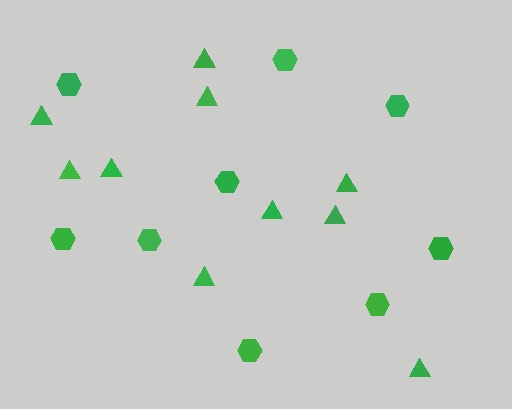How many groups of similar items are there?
There are 2 groups: one group of triangles (10) and one group of hexagons (9).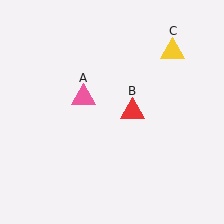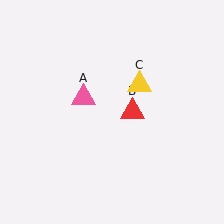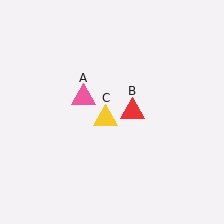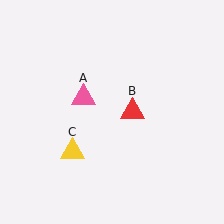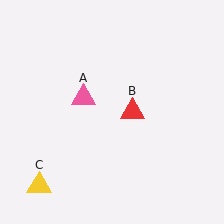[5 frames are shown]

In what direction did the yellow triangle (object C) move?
The yellow triangle (object C) moved down and to the left.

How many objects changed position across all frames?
1 object changed position: yellow triangle (object C).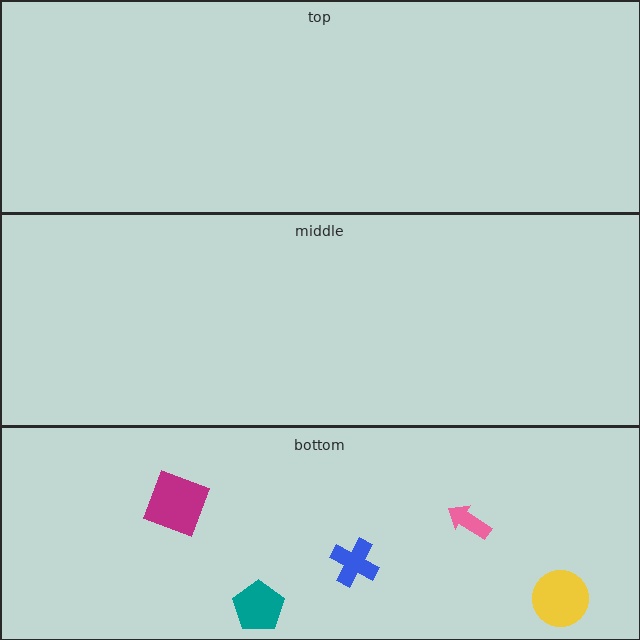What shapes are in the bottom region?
The blue cross, the pink arrow, the teal pentagon, the magenta diamond, the yellow circle.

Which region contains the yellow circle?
The bottom region.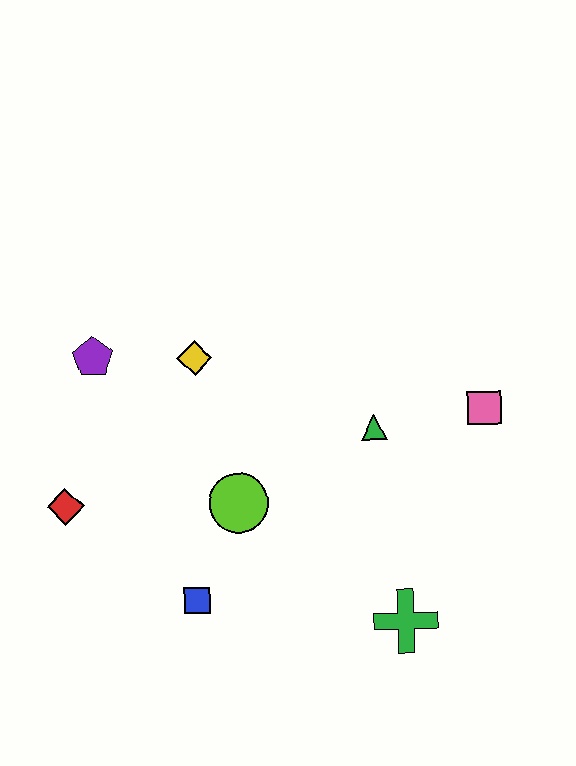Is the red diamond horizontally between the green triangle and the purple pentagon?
No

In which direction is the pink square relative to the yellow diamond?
The pink square is to the right of the yellow diamond.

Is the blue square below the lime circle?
Yes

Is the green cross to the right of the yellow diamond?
Yes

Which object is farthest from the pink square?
The red diamond is farthest from the pink square.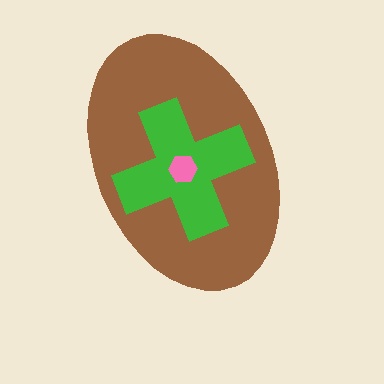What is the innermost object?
The pink hexagon.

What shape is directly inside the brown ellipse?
The green cross.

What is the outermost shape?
The brown ellipse.